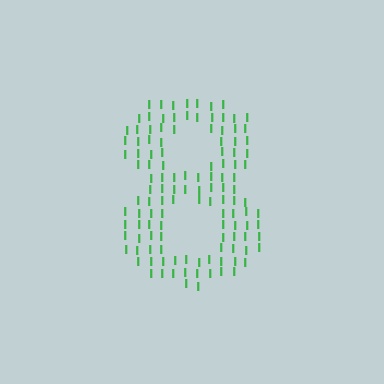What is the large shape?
The large shape is the digit 8.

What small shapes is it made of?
It is made of small letter I's.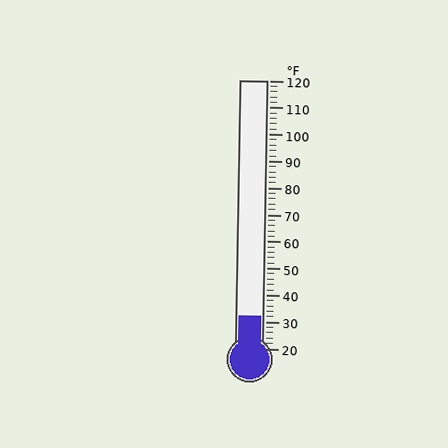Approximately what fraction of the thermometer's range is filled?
The thermometer is filled to approximately 10% of its range.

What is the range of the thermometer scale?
The thermometer scale ranges from 20°F to 120°F.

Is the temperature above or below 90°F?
The temperature is below 90°F.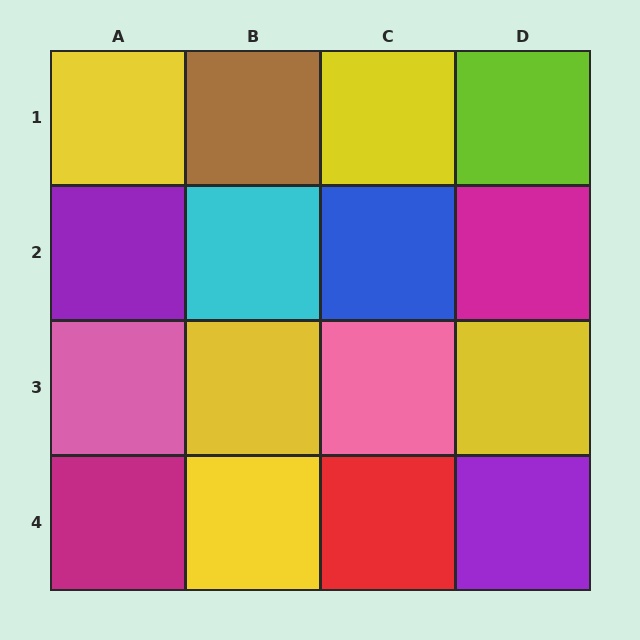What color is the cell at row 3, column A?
Pink.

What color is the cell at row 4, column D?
Purple.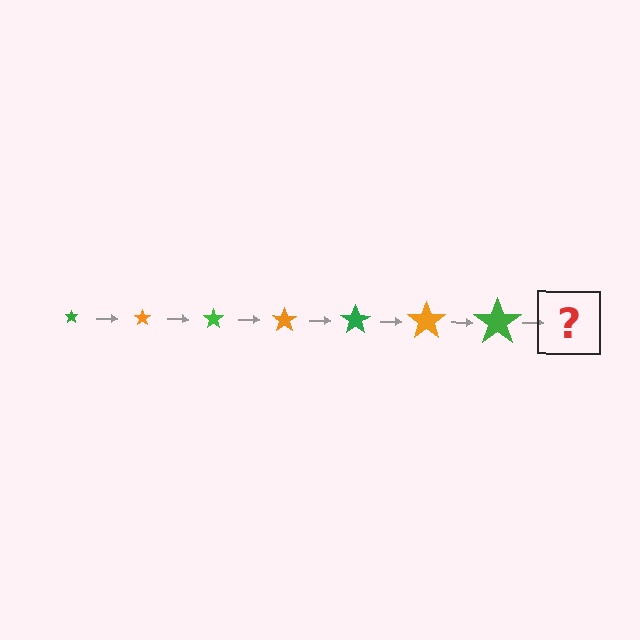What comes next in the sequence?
The next element should be an orange star, larger than the previous one.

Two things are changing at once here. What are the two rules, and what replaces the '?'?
The two rules are that the star grows larger each step and the color cycles through green and orange. The '?' should be an orange star, larger than the previous one.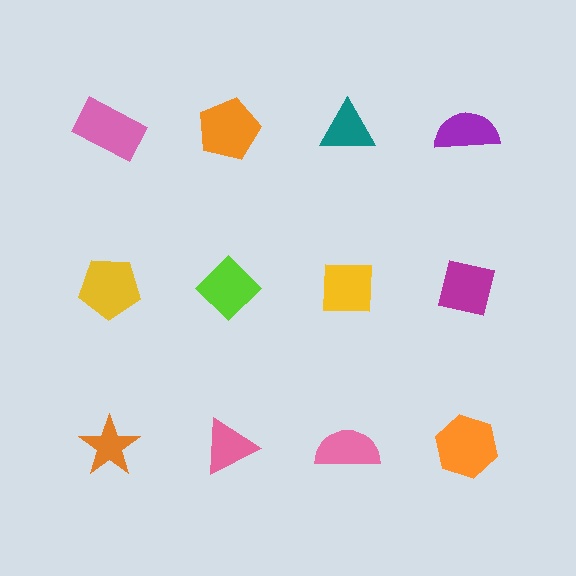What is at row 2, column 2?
A lime diamond.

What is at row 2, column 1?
A yellow pentagon.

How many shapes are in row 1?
4 shapes.